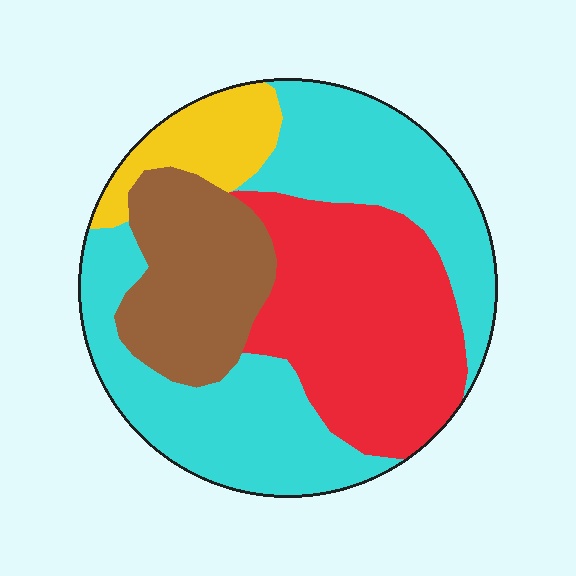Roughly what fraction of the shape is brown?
Brown covers about 20% of the shape.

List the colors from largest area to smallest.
From largest to smallest: cyan, red, brown, yellow.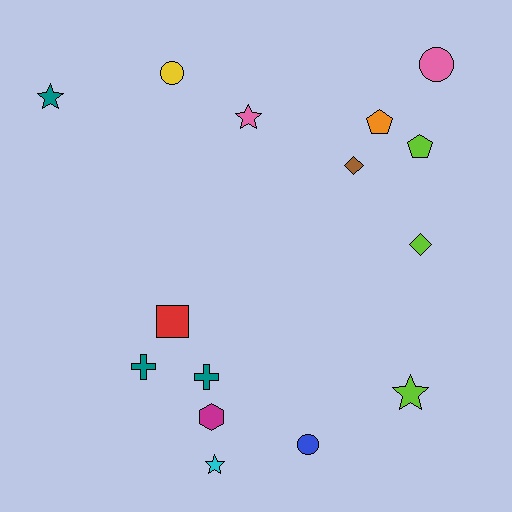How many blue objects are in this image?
There is 1 blue object.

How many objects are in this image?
There are 15 objects.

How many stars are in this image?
There are 4 stars.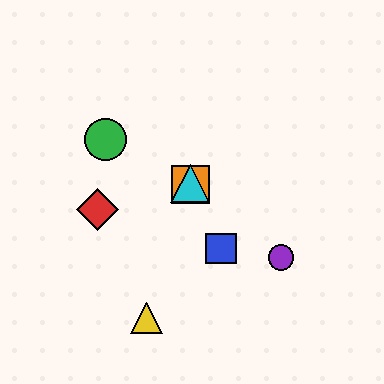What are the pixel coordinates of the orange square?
The orange square is at (190, 184).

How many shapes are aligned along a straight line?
3 shapes (the blue square, the orange square, the cyan triangle) are aligned along a straight line.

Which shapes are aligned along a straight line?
The blue square, the orange square, the cyan triangle are aligned along a straight line.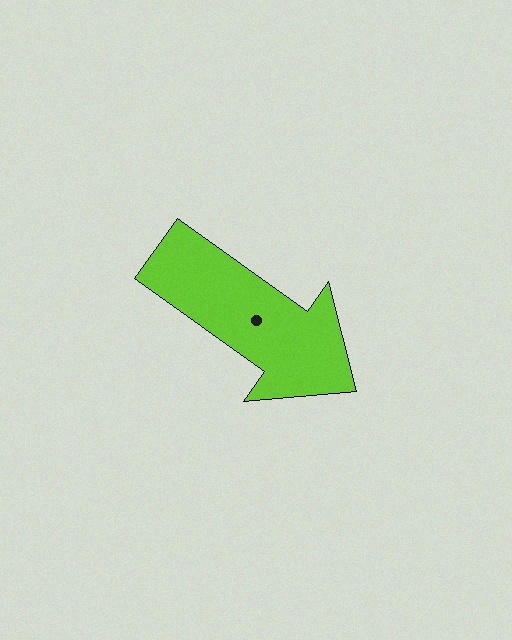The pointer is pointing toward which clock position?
Roughly 4 o'clock.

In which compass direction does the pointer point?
Southeast.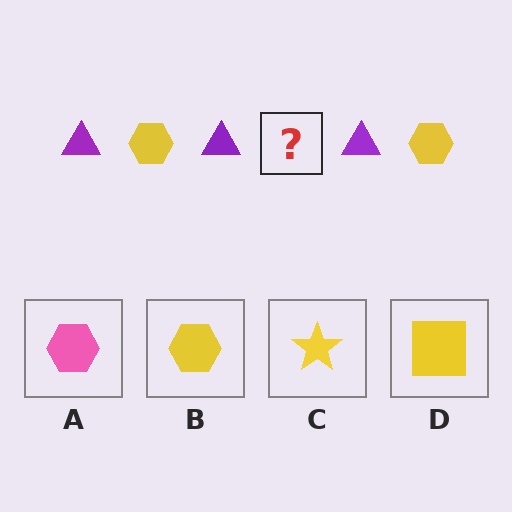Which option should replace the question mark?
Option B.